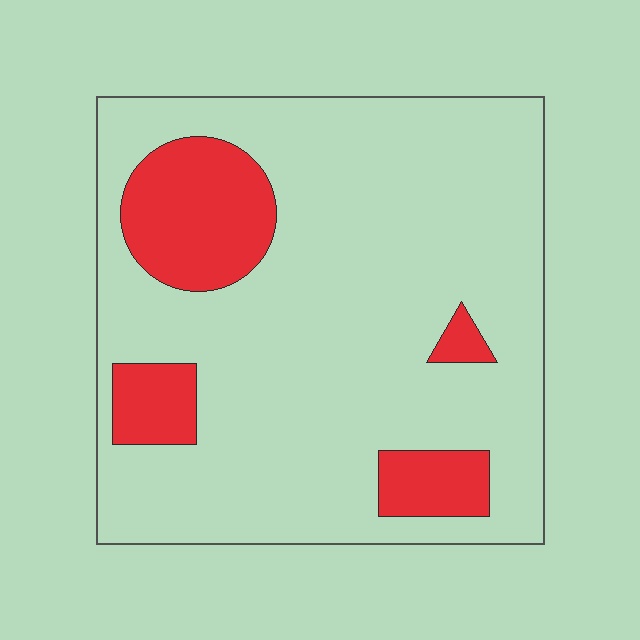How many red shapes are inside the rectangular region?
4.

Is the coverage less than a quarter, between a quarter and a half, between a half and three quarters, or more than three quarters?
Less than a quarter.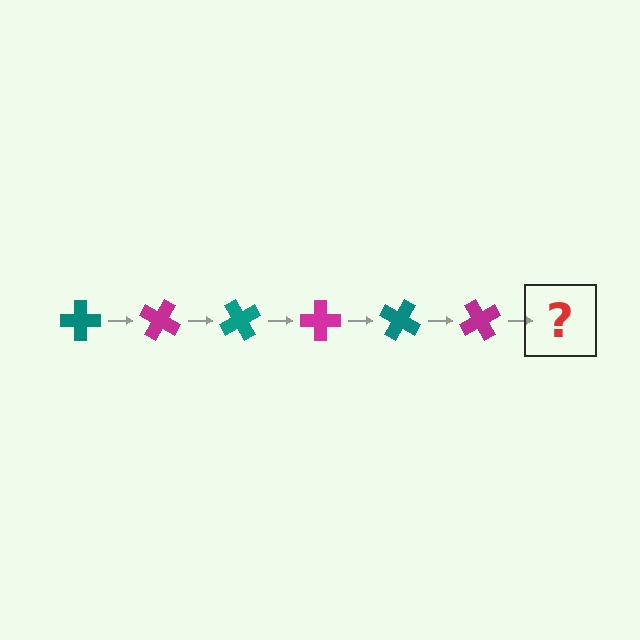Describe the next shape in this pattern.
It should be a teal cross, rotated 180 degrees from the start.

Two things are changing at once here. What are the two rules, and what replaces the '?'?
The two rules are that it rotates 30 degrees each step and the color cycles through teal and magenta. The '?' should be a teal cross, rotated 180 degrees from the start.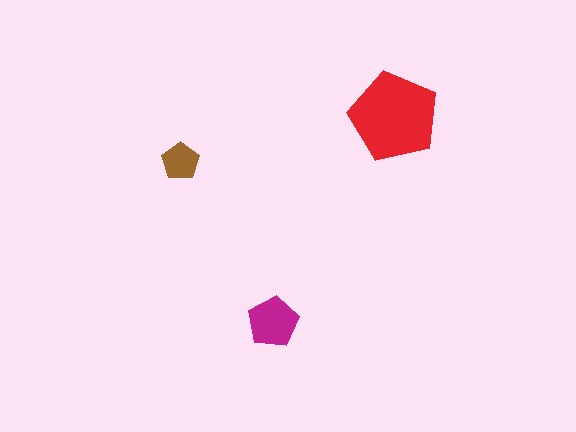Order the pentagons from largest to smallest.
the red one, the magenta one, the brown one.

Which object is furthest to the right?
The red pentagon is rightmost.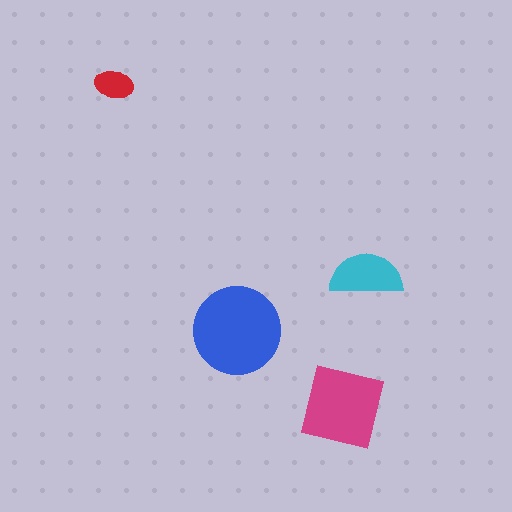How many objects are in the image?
There are 4 objects in the image.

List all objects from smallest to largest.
The red ellipse, the cyan semicircle, the magenta square, the blue circle.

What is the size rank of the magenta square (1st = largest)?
2nd.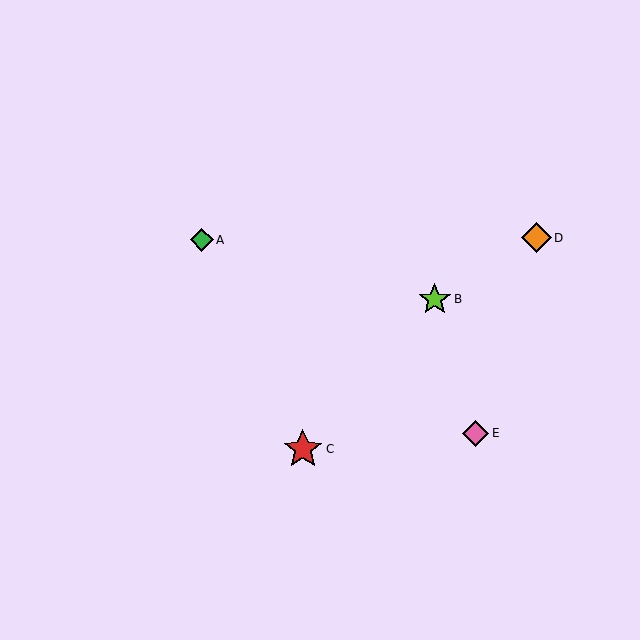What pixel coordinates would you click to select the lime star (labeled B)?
Click at (435, 299) to select the lime star B.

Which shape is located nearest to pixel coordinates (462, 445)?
The pink diamond (labeled E) at (476, 433) is nearest to that location.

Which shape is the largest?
The red star (labeled C) is the largest.